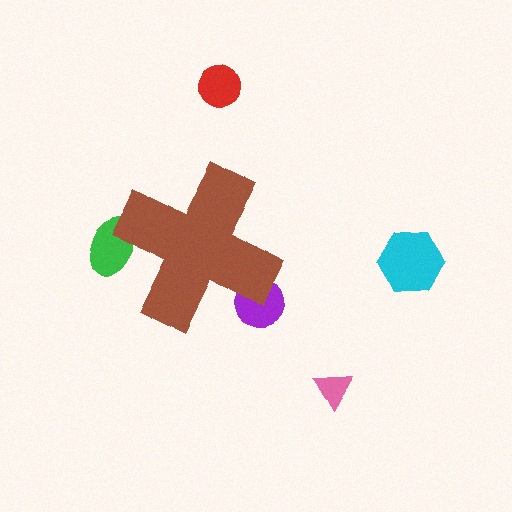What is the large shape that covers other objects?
A brown cross.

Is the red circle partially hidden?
No, the red circle is fully visible.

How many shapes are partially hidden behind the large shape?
2 shapes are partially hidden.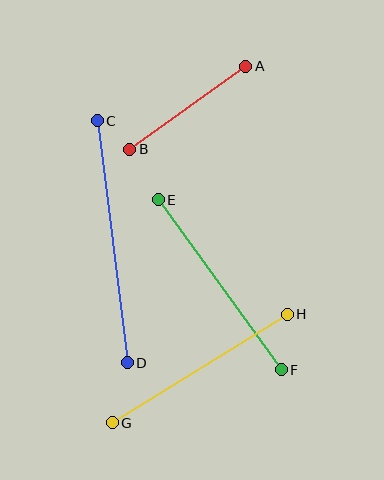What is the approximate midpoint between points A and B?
The midpoint is at approximately (188, 108) pixels.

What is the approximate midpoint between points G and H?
The midpoint is at approximately (200, 369) pixels.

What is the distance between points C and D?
The distance is approximately 244 pixels.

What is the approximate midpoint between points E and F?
The midpoint is at approximately (220, 285) pixels.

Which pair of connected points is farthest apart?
Points C and D are farthest apart.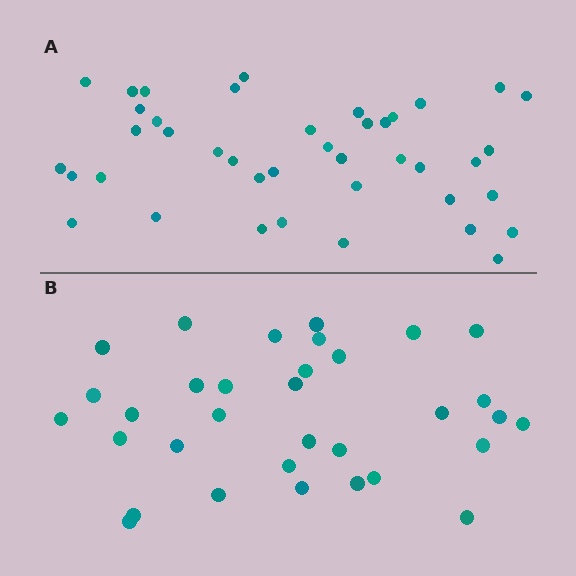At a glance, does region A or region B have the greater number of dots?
Region A (the top region) has more dots.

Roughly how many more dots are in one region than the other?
Region A has roughly 8 or so more dots than region B.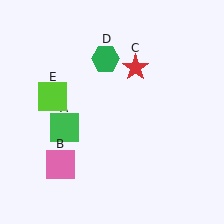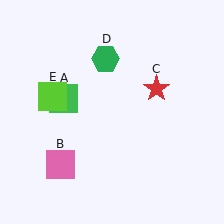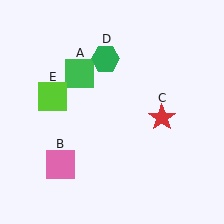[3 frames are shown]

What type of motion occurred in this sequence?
The green square (object A), red star (object C) rotated clockwise around the center of the scene.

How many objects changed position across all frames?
2 objects changed position: green square (object A), red star (object C).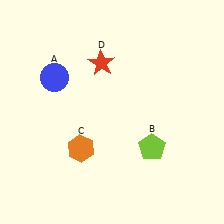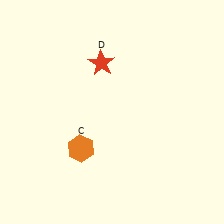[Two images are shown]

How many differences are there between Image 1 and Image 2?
There are 2 differences between the two images.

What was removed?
The lime pentagon (B), the blue circle (A) were removed in Image 2.